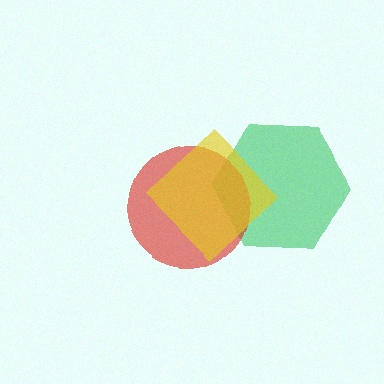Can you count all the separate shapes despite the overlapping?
Yes, there are 3 separate shapes.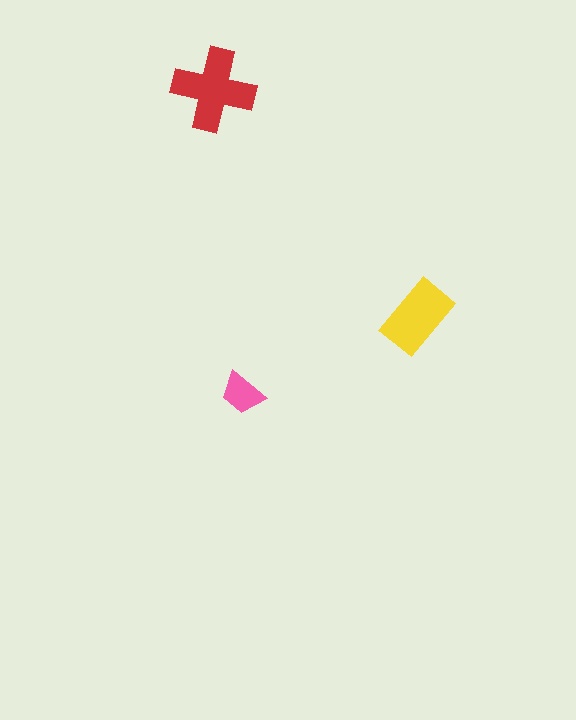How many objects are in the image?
There are 3 objects in the image.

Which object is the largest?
The red cross.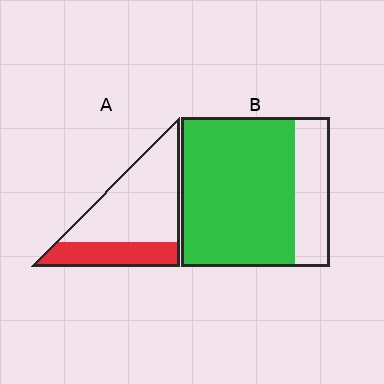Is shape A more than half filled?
No.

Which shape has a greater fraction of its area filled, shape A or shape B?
Shape B.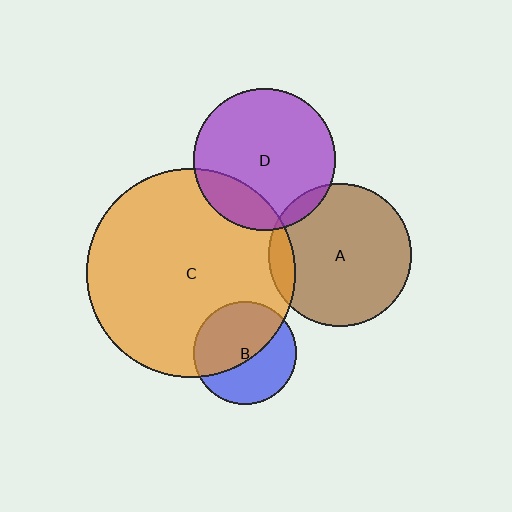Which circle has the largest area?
Circle C (orange).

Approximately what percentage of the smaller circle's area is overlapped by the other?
Approximately 55%.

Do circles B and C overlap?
Yes.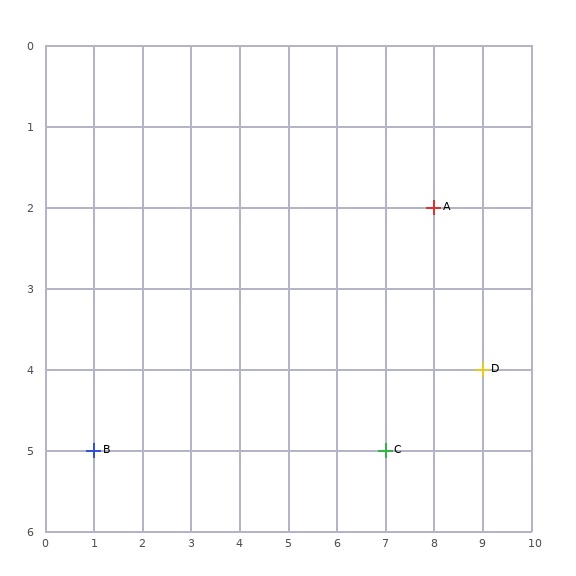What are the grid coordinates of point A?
Point A is at grid coordinates (8, 2).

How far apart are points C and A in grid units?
Points C and A are 1 column and 3 rows apart (about 3.2 grid units diagonally).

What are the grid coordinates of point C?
Point C is at grid coordinates (7, 5).